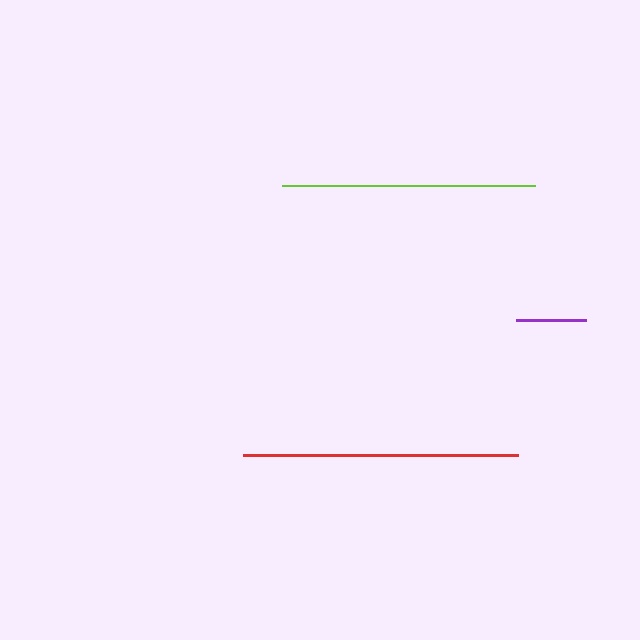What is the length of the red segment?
The red segment is approximately 275 pixels long.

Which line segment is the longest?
The red line is the longest at approximately 275 pixels.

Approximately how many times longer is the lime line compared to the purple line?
The lime line is approximately 3.6 times the length of the purple line.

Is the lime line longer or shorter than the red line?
The red line is longer than the lime line.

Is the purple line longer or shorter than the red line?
The red line is longer than the purple line.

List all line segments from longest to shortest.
From longest to shortest: red, lime, purple.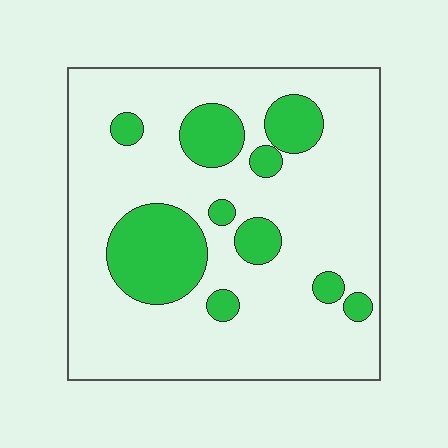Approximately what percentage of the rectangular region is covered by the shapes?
Approximately 20%.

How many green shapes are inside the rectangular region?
10.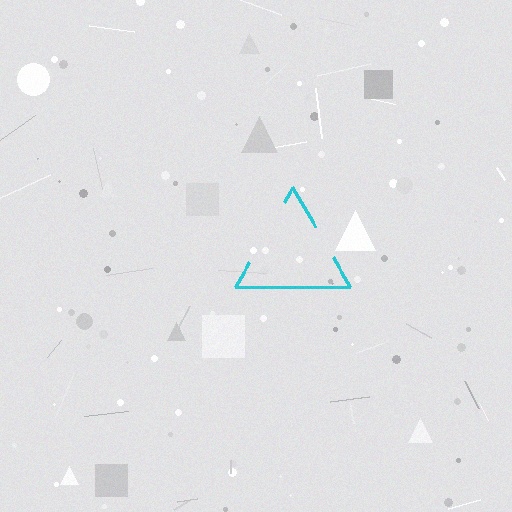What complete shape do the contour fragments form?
The contour fragments form a triangle.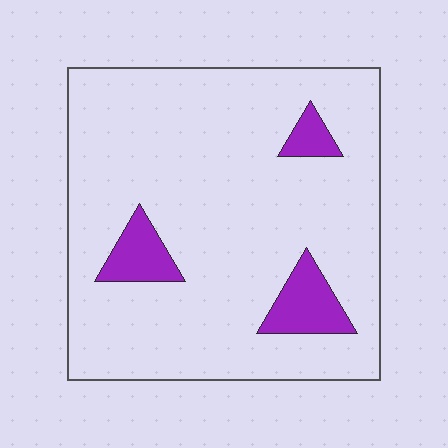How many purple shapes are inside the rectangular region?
3.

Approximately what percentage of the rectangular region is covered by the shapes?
Approximately 10%.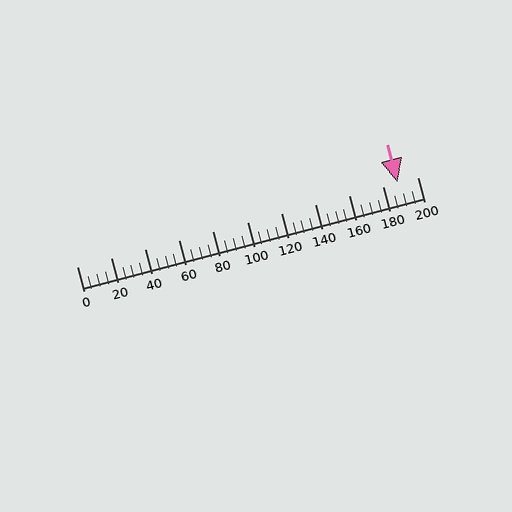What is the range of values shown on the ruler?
The ruler shows values from 0 to 200.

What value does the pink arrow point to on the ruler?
The pink arrow points to approximately 189.